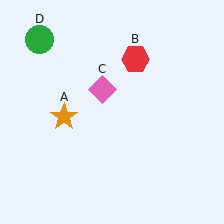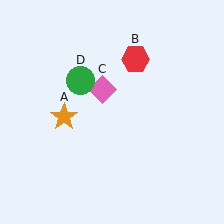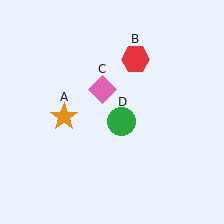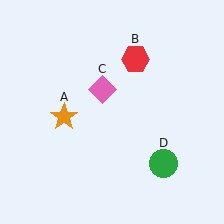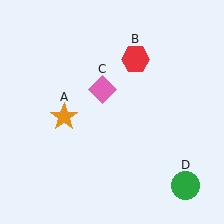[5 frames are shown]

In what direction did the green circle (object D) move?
The green circle (object D) moved down and to the right.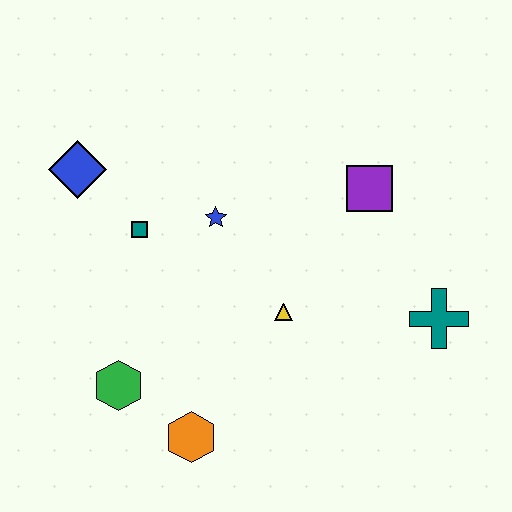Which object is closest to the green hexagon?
The orange hexagon is closest to the green hexagon.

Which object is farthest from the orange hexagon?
The purple square is farthest from the orange hexagon.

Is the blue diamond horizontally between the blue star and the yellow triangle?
No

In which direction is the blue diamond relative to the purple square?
The blue diamond is to the left of the purple square.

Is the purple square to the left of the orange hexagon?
No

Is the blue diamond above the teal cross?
Yes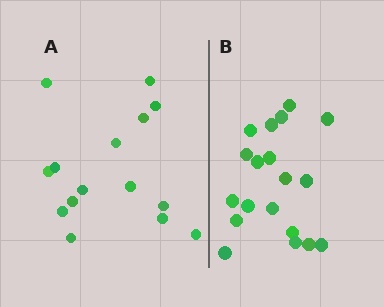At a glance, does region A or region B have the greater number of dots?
Region B (the right region) has more dots.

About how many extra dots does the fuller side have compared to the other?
Region B has about 4 more dots than region A.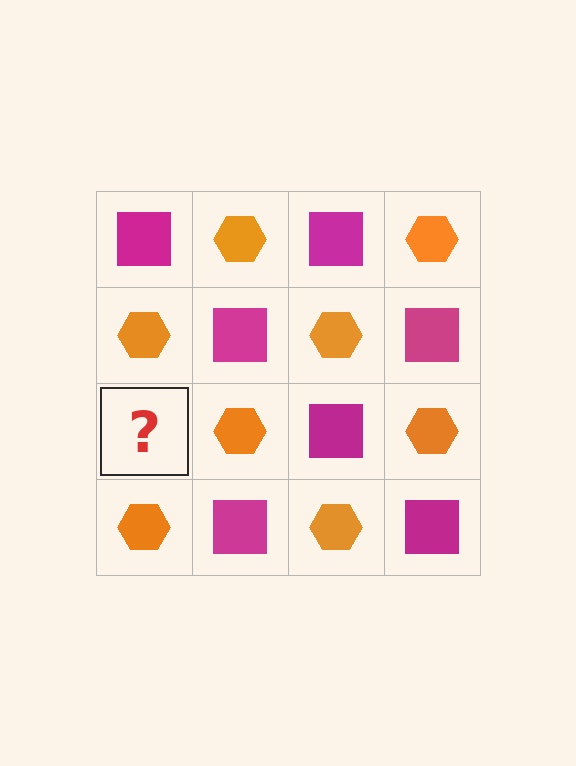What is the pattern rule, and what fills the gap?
The rule is that it alternates magenta square and orange hexagon in a checkerboard pattern. The gap should be filled with a magenta square.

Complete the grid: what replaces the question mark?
The question mark should be replaced with a magenta square.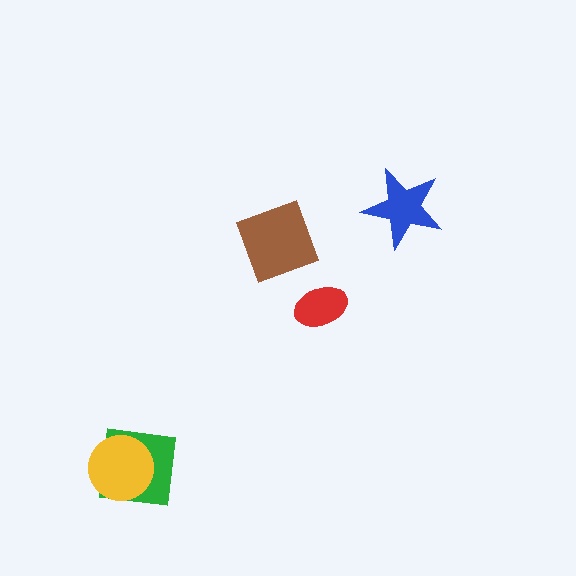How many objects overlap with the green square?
1 object overlaps with the green square.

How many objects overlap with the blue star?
0 objects overlap with the blue star.